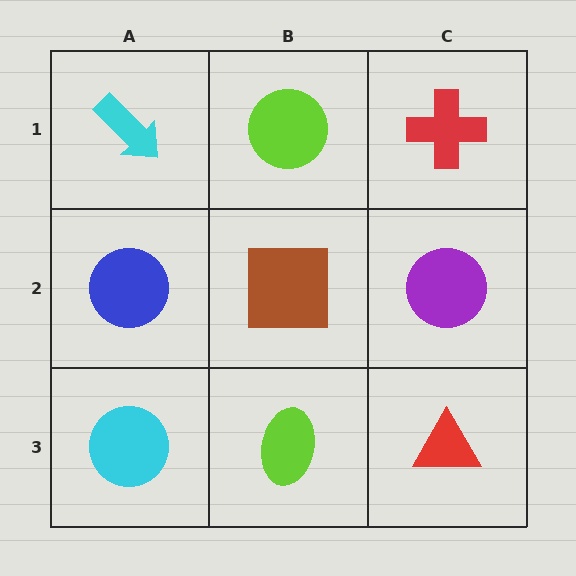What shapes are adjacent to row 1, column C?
A purple circle (row 2, column C), a lime circle (row 1, column B).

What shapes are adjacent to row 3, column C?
A purple circle (row 2, column C), a lime ellipse (row 3, column B).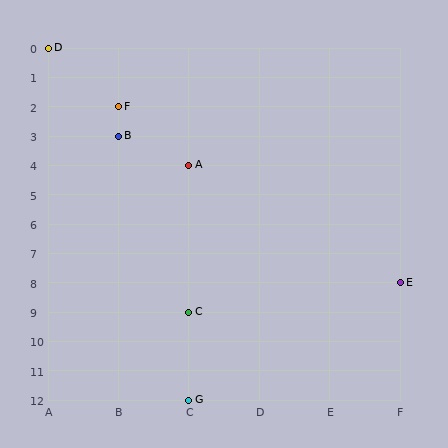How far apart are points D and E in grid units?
Points D and E are 5 columns and 8 rows apart (about 9.4 grid units diagonally).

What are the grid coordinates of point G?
Point G is at grid coordinates (C, 12).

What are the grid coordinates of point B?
Point B is at grid coordinates (B, 3).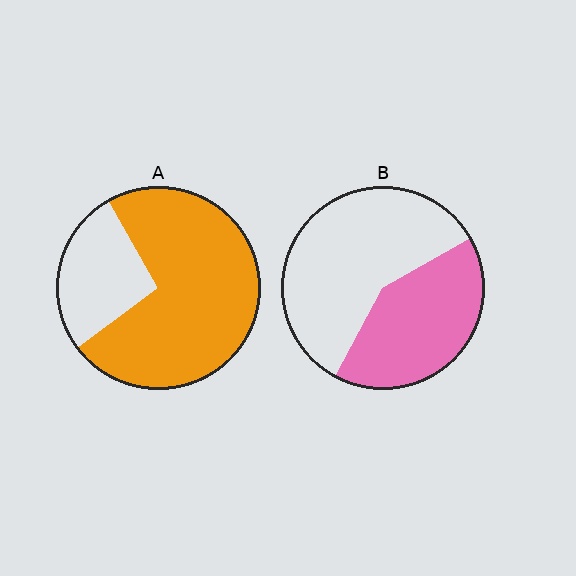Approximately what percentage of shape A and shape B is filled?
A is approximately 75% and B is approximately 40%.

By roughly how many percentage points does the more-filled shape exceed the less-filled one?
By roughly 30 percentage points (A over B).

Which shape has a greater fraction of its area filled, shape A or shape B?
Shape A.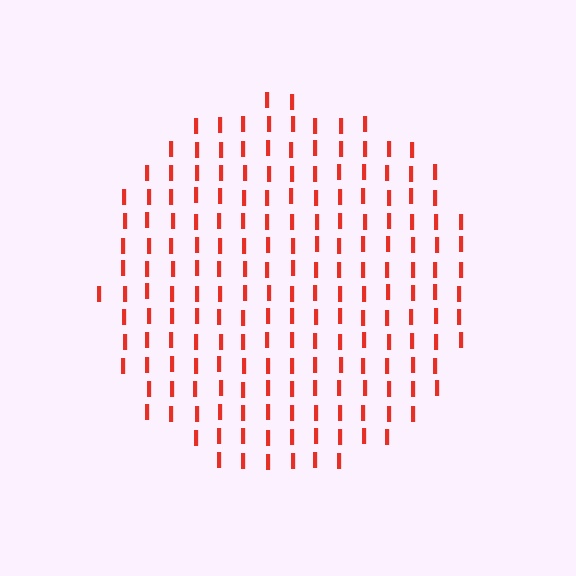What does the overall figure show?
The overall figure shows a circle.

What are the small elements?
The small elements are letter I's.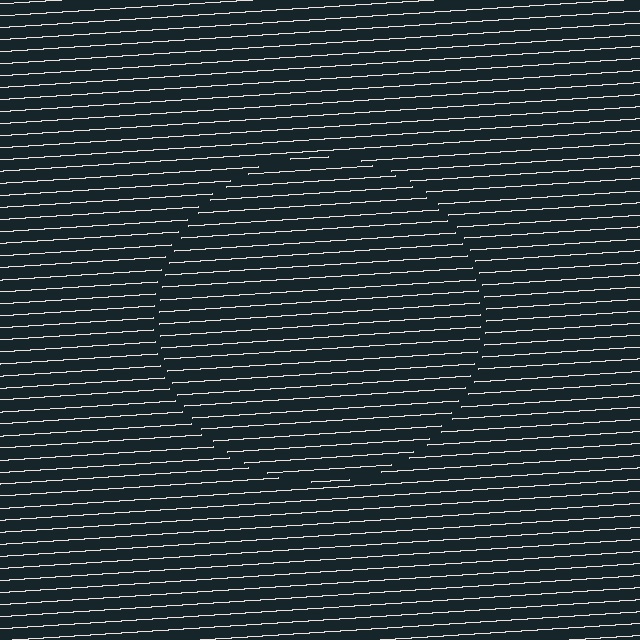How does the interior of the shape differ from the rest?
The interior of the shape contains the same grating, shifted by half a period — the contour is defined by the phase discontinuity where line-ends from the inner and outer gratings abut.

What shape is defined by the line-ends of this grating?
An illusory circle. The interior of the shape contains the same grating, shifted by half a period — the contour is defined by the phase discontinuity where line-ends from the inner and outer gratings abut.